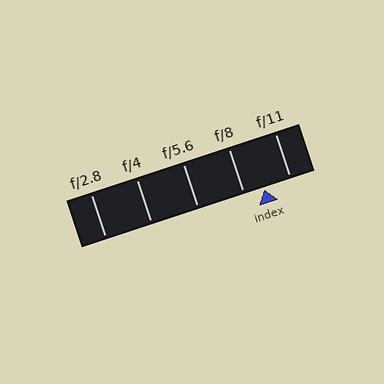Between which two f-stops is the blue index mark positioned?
The index mark is between f/8 and f/11.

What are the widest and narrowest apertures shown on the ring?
The widest aperture shown is f/2.8 and the narrowest is f/11.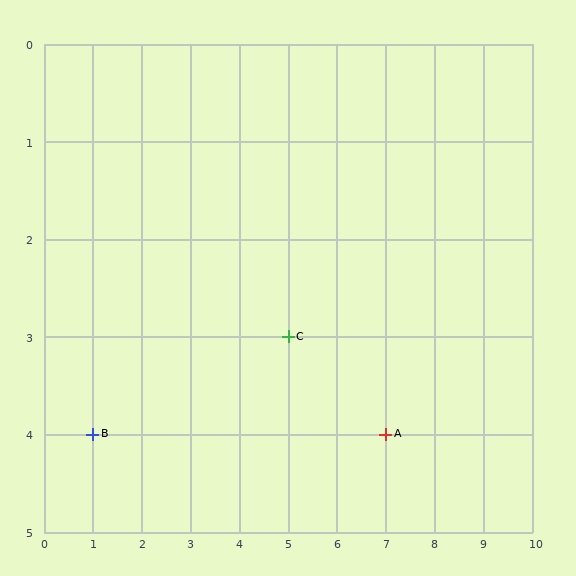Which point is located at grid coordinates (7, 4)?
Point A is at (7, 4).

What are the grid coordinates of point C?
Point C is at grid coordinates (5, 3).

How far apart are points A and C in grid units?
Points A and C are 2 columns and 1 row apart (about 2.2 grid units diagonally).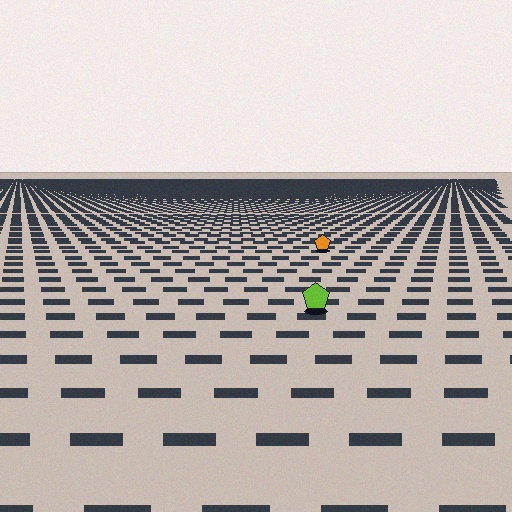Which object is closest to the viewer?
The lime pentagon is closest. The texture marks near it are larger and more spread out.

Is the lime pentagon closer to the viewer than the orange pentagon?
Yes. The lime pentagon is closer — you can tell from the texture gradient: the ground texture is coarser near it.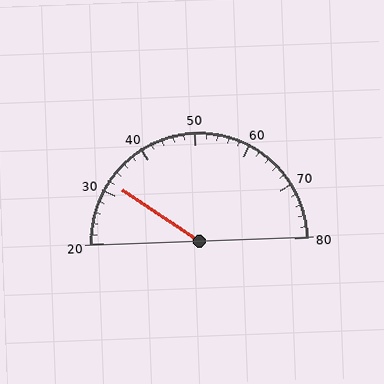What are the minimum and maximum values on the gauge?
The gauge ranges from 20 to 80.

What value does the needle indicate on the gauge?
The needle indicates approximately 32.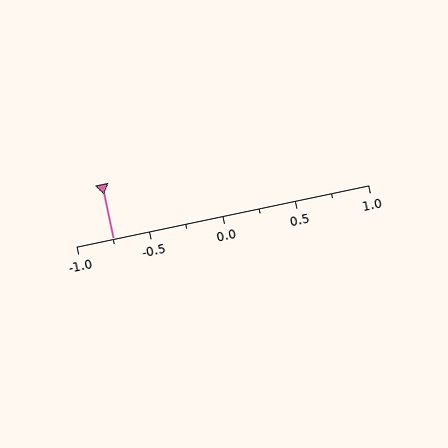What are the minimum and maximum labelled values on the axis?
The axis runs from -1.0 to 1.0.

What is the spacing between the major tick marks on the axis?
The major ticks are spaced 0.5 apart.